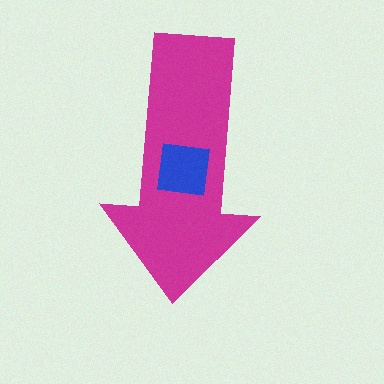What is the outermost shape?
The magenta arrow.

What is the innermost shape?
The blue square.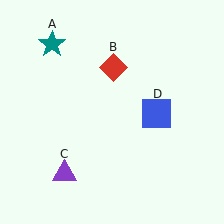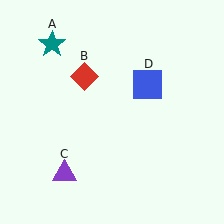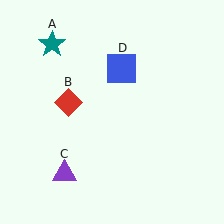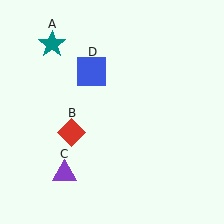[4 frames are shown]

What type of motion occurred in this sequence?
The red diamond (object B), blue square (object D) rotated counterclockwise around the center of the scene.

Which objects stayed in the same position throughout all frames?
Teal star (object A) and purple triangle (object C) remained stationary.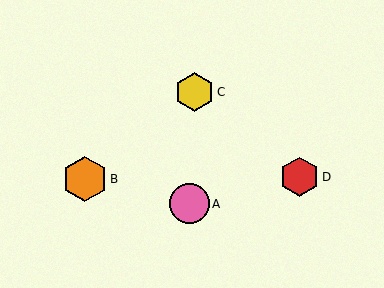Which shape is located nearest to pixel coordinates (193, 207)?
The pink circle (labeled A) at (189, 204) is nearest to that location.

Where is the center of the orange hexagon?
The center of the orange hexagon is at (85, 179).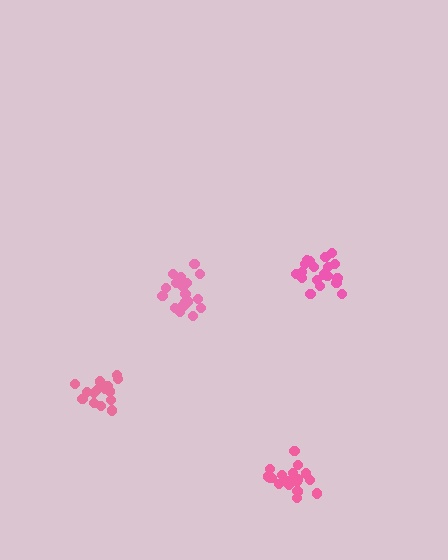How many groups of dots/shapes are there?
There are 4 groups.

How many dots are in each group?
Group 1: 21 dots, Group 2: 20 dots, Group 3: 15 dots, Group 4: 21 dots (77 total).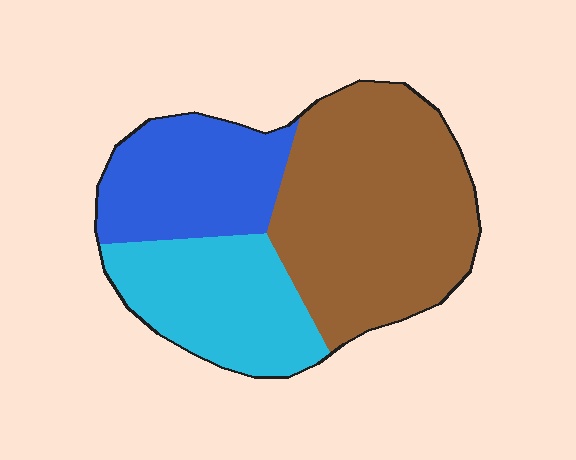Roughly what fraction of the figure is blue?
Blue covers around 25% of the figure.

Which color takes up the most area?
Brown, at roughly 50%.